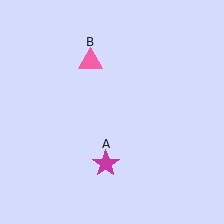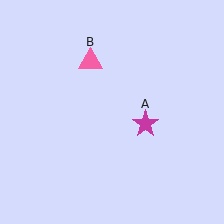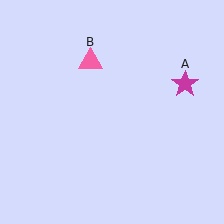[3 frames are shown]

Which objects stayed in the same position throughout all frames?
Pink triangle (object B) remained stationary.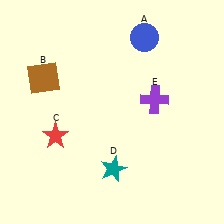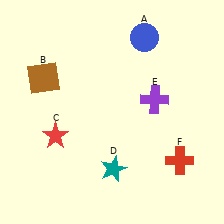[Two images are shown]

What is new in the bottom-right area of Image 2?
A red cross (F) was added in the bottom-right area of Image 2.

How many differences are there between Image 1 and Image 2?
There is 1 difference between the two images.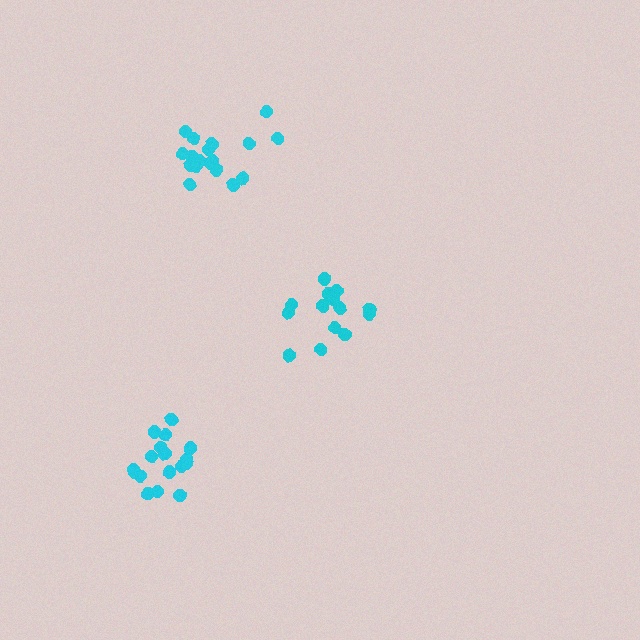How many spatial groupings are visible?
There are 3 spatial groupings.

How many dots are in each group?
Group 1: 14 dots, Group 2: 17 dots, Group 3: 19 dots (50 total).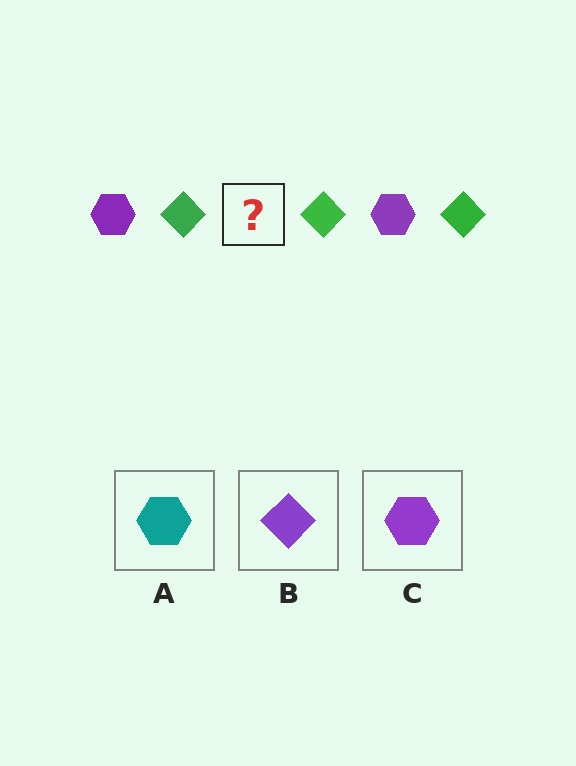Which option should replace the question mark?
Option C.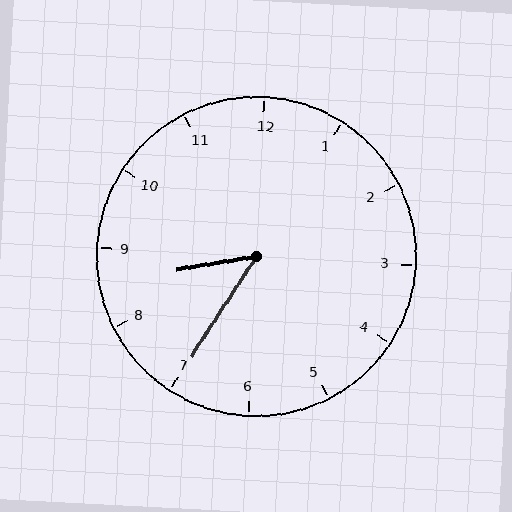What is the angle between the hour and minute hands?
Approximately 48 degrees.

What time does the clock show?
8:35.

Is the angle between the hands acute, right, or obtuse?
It is acute.